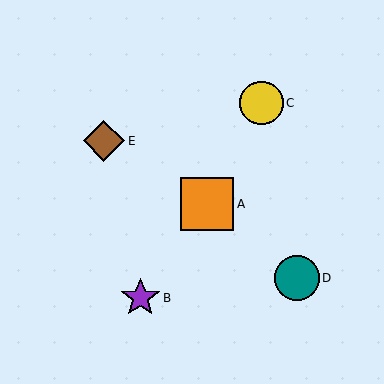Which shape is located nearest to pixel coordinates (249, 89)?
The yellow circle (labeled C) at (261, 103) is nearest to that location.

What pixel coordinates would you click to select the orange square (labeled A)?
Click at (207, 204) to select the orange square A.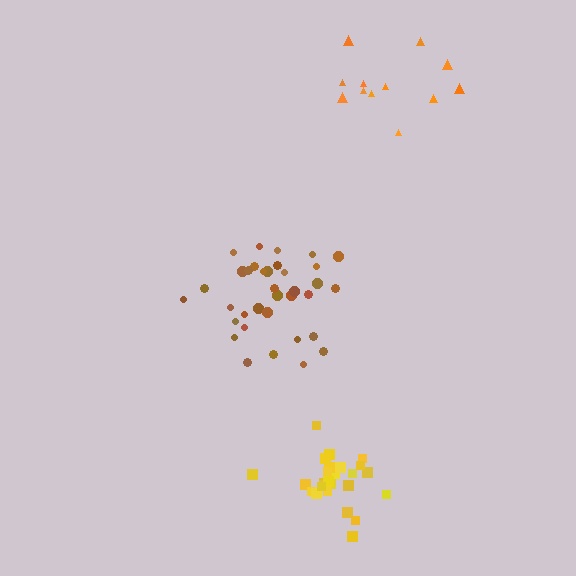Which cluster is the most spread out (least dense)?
Orange.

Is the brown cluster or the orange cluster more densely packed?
Brown.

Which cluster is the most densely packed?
Yellow.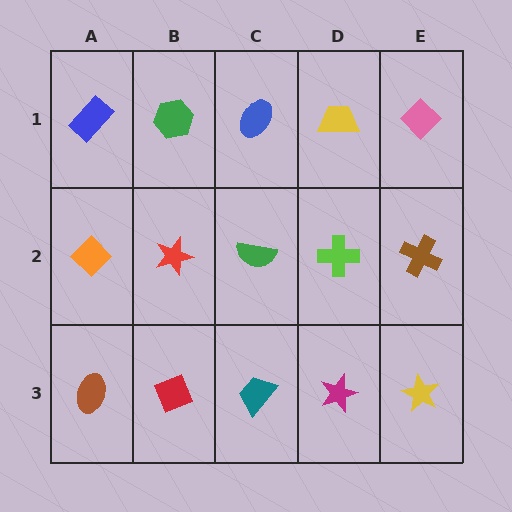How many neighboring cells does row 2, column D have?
4.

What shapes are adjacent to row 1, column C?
A green semicircle (row 2, column C), a green hexagon (row 1, column B), a yellow trapezoid (row 1, column D).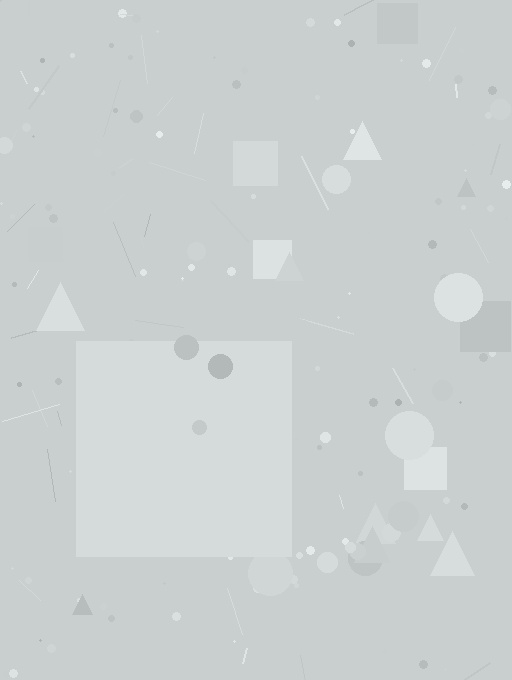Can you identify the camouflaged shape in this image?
The camouflaged shape is a square.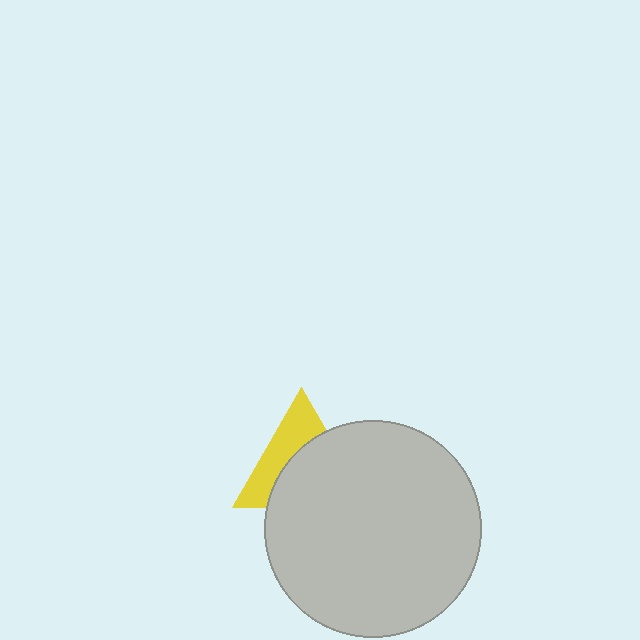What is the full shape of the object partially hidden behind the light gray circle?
The partially hidden object is a yellow triangle.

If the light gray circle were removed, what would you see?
You would see the complete yellow triangle.